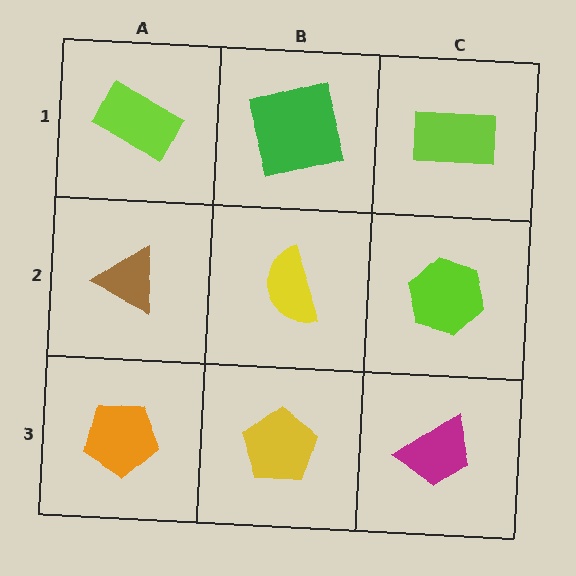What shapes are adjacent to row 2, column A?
A lime rectangle (row 1, column A), an orange pentagon (row 3, column A), a yellow semicircle (row 2, column B).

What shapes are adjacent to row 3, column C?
A lime hexagon (row 2, column C), a yellow pentagon (row 3, column B).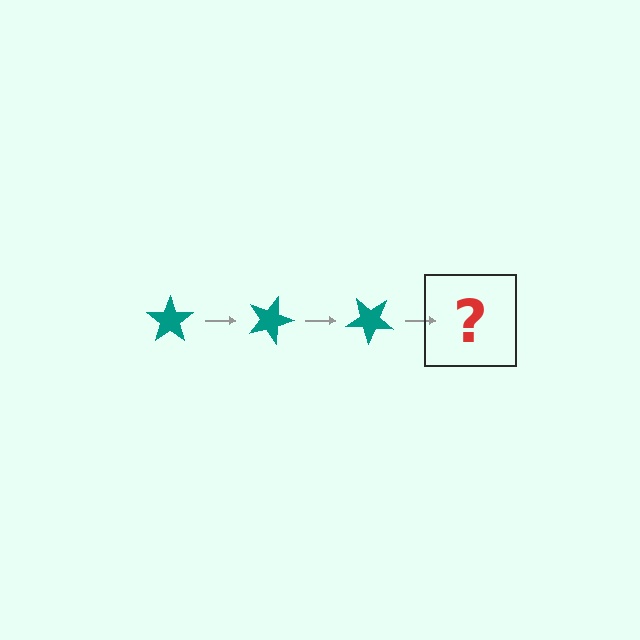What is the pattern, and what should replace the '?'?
The pattern is that the star rotates 20 degrees each step. The '?' should be a teal star rotated 60 degrees.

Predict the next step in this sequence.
The next step is a teal star rotated 60 degrees.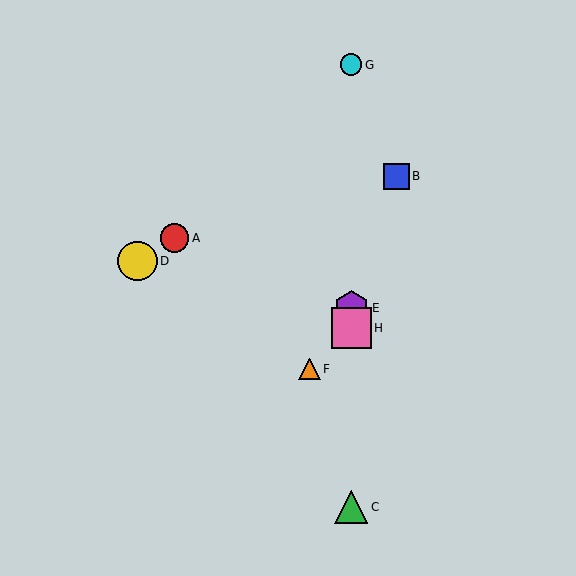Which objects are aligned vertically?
Objects C, E, G, H are aligned vertically.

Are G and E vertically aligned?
Yes, both are at x≈351.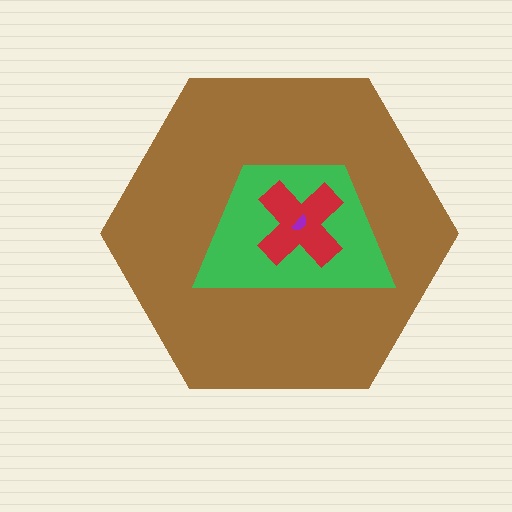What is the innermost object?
The purple semicircle.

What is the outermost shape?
The brown hexagon.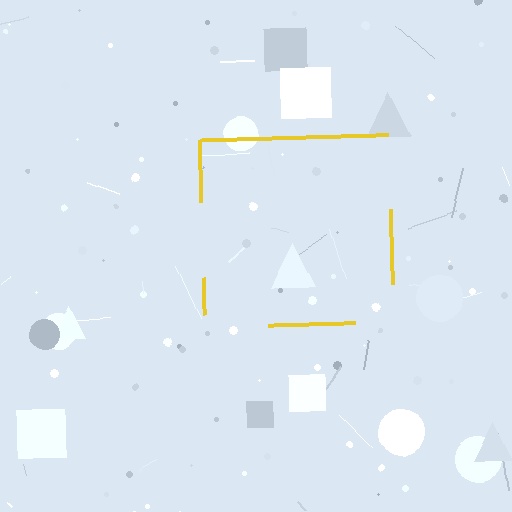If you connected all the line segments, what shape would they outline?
They would outline a square.